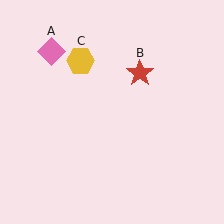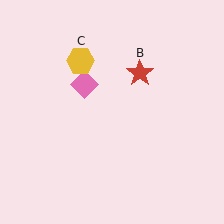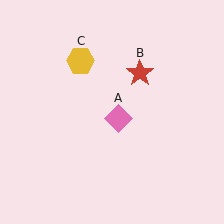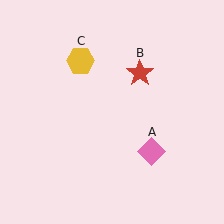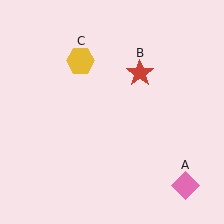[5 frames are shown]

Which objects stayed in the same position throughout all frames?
Red star (object B) and yellow hexagon (object C) remained stationary.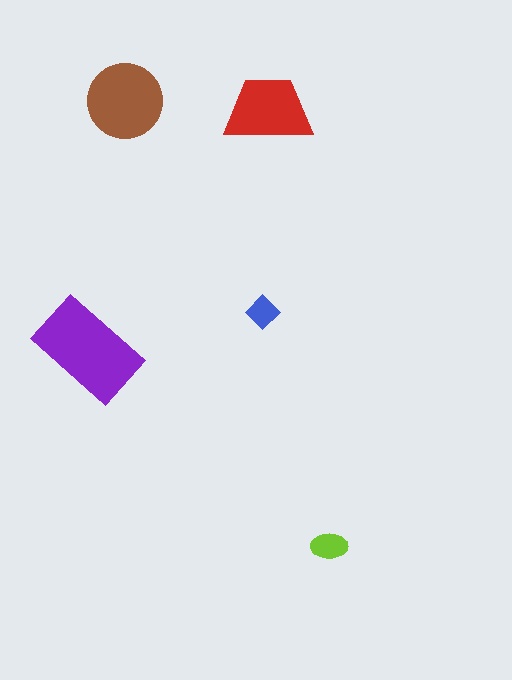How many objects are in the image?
There are 5 objects in the image.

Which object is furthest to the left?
The purple rectangle is leftmost.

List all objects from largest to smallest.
The purple rectangle, the brown circle, the red trapezoid, the lime ellipse, the blue diamond.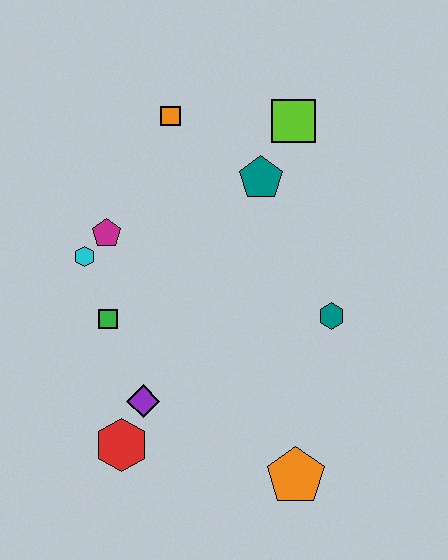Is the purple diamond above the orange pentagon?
Yes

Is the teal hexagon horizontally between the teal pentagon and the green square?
No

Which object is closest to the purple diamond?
The red hexagon is closest to the purple diamond.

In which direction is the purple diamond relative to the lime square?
The purple diamond is below the lime square.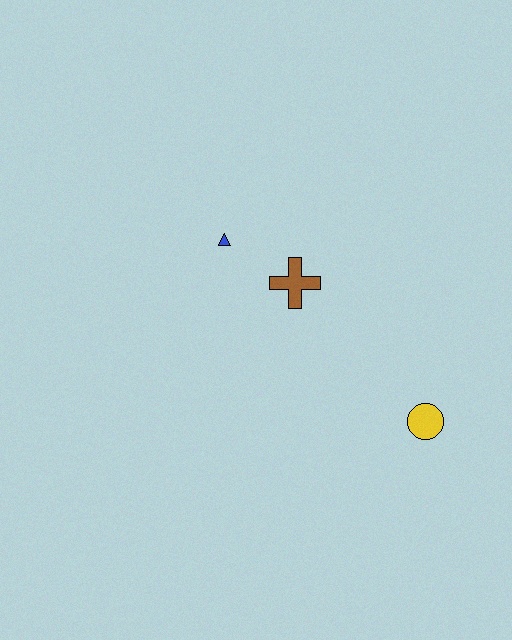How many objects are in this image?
There are 3 objects.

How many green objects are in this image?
There are no green objects.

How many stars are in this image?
There are no stars.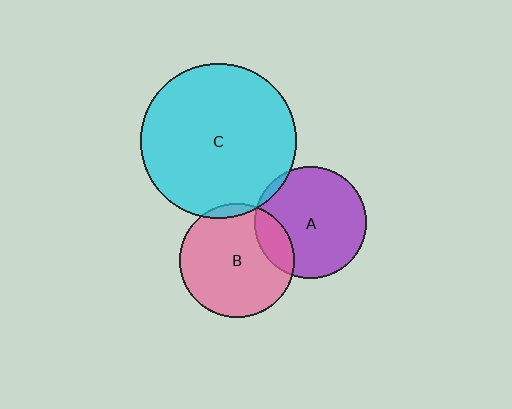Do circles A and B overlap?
Yes.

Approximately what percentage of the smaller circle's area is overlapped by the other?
Approximately 15%.